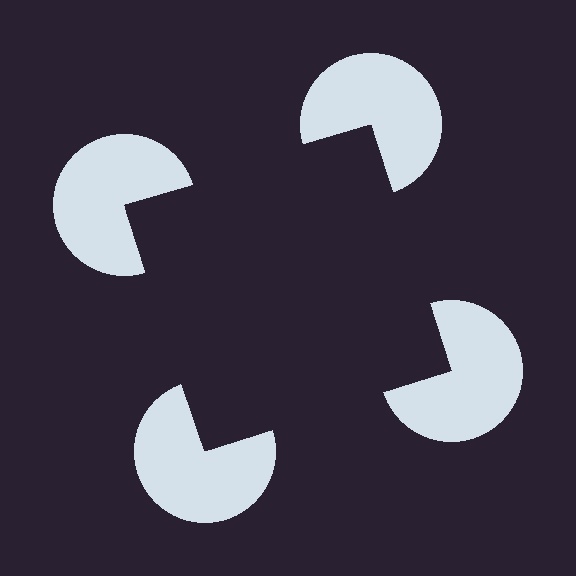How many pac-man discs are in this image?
There are 4 — one at each vertex of the illusory square.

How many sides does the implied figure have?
4 sides.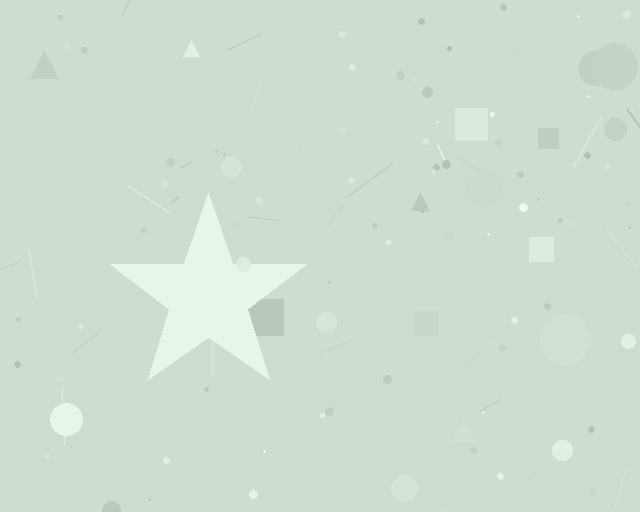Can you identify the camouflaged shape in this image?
The camouflaged shape is a star.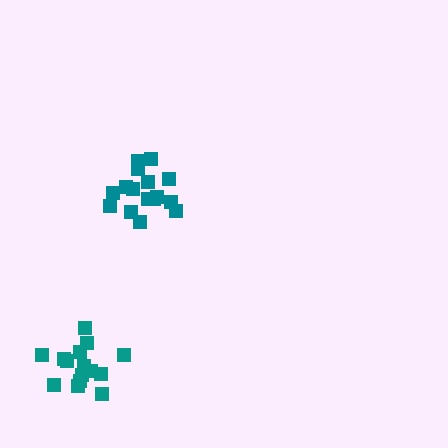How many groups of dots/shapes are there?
There are 2 groups.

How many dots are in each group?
Group 1: 16 dots, Group 2: 15 dots (31 total).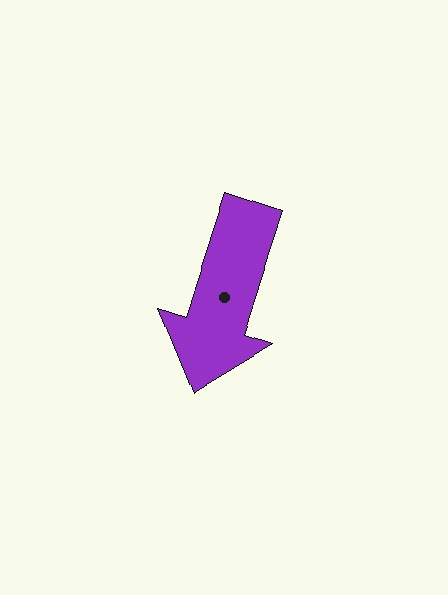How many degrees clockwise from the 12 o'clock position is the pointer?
Approximately 198 degrees.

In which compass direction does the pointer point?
South.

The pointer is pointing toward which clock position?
Roughly 7 o'clock.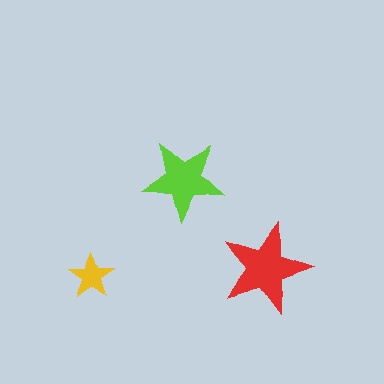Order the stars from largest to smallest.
the red one, the lime one, the yellow one.